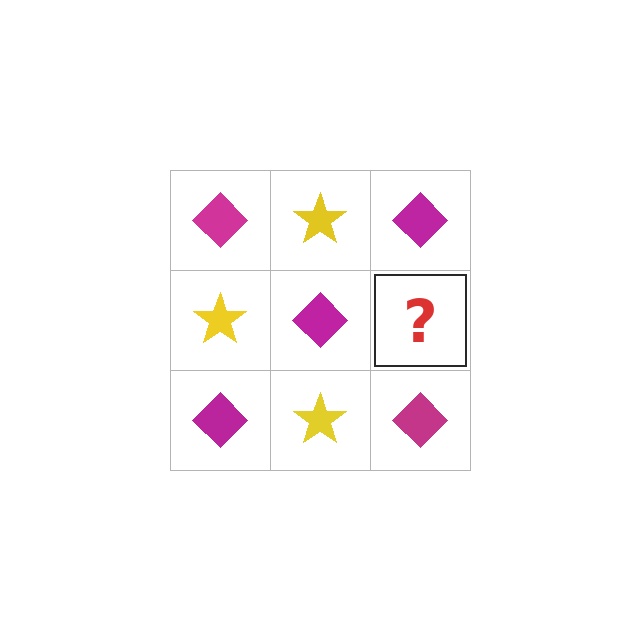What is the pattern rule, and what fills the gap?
The rule is that it alternates magenta diamond and yellow star in a checkerboard pattern. The gap should be filled with a yellow star.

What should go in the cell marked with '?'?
The missing cell should contain a yellow star.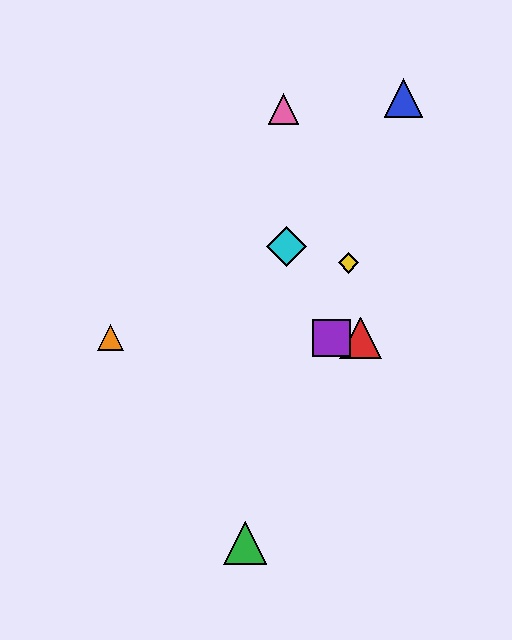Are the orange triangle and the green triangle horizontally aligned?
No, the orange triangle is at y≈338 and the green triangle is at y≈543.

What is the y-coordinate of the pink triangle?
The pink triangle is at y≈109.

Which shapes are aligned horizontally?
The red triangle, the purple square, the orange triangle are aligned horizontally.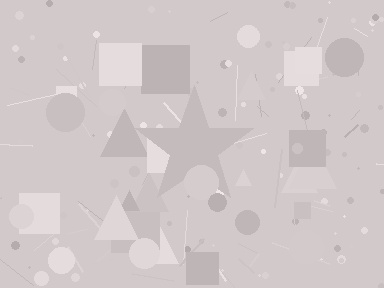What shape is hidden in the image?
A star is hidden in the image.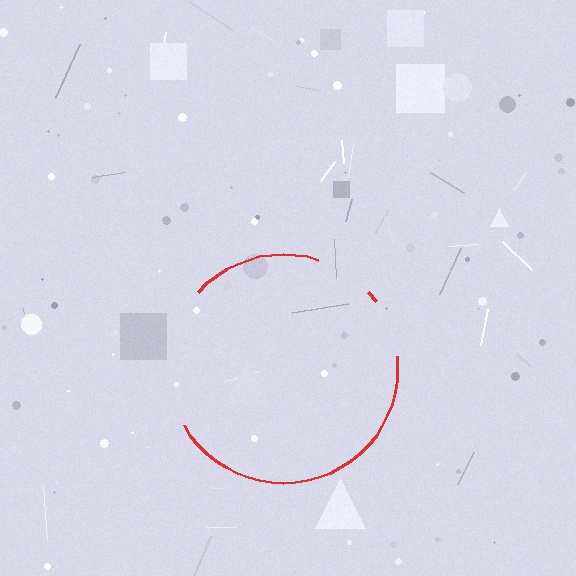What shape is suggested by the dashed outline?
The dashed outline suggests a circle.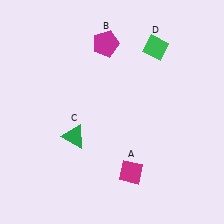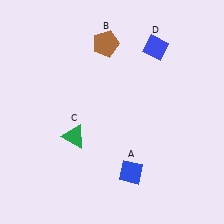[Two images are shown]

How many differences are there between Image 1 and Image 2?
There are 3 differences between the two images.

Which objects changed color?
A changed from magenta to blue. B changed from magenta to brown. D changed from green to blue.